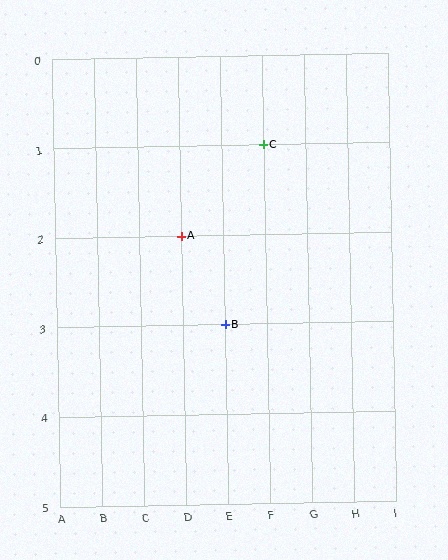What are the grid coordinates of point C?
Point C is at grid coordinates (F, 1).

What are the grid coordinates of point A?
Point A is at grid coordinates (D, 2).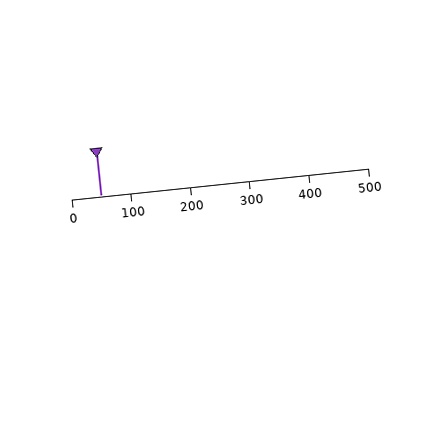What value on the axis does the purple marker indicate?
The marker indicates approximately 50.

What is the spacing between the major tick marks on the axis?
The major ticks are spaced 100 apart.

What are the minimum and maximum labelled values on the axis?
The axis runs from 0 to 500.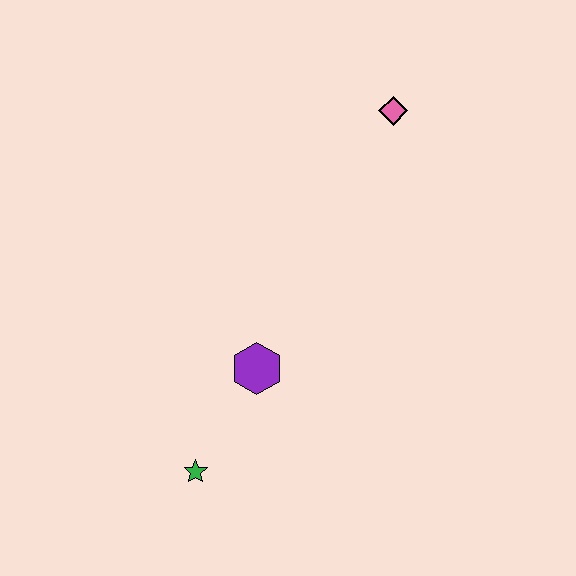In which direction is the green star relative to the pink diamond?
The green star is below the pink diamond.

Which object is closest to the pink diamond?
The purple hexagon is closest to the pink diamond.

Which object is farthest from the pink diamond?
The green star is farthest from the pink diamond.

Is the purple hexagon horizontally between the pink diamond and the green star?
Yes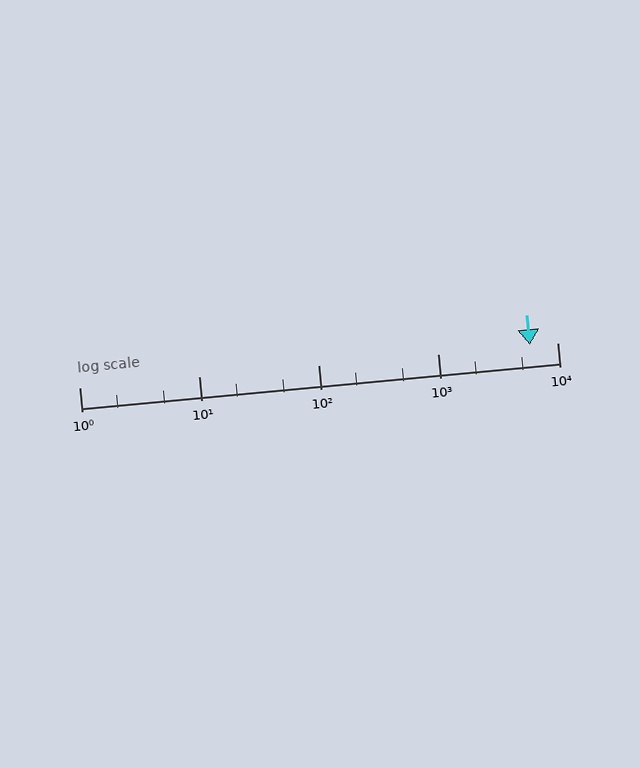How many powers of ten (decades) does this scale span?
The scale spans 4 decades, from 1 to 10000.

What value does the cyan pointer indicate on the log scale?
The pointer indicates approximately 5900.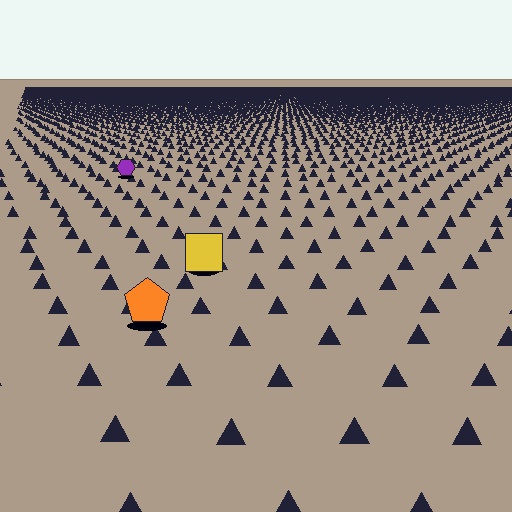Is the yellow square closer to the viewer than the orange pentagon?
No. The orange pentagon is closer — you can tell from the texture gradient: the ground texture is coarser near it.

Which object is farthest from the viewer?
The purple hexagon is farthest from the viewer. It appears smaller and the ground texture around it is denser.